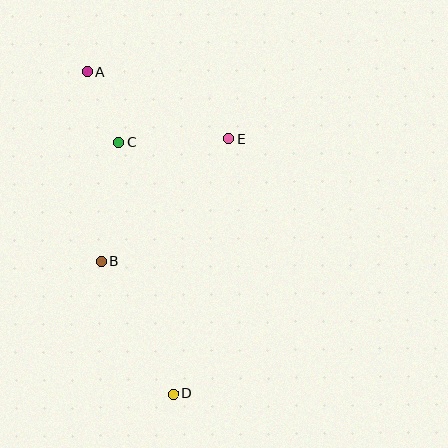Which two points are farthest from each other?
Points A and D are farthest from each other.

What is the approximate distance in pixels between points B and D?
The distance between B and D is approximately 150 pixels.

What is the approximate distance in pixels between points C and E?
The distance between C and E is approximately 110 pixels.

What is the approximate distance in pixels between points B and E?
The distance between B and E is approximately 177 pixels.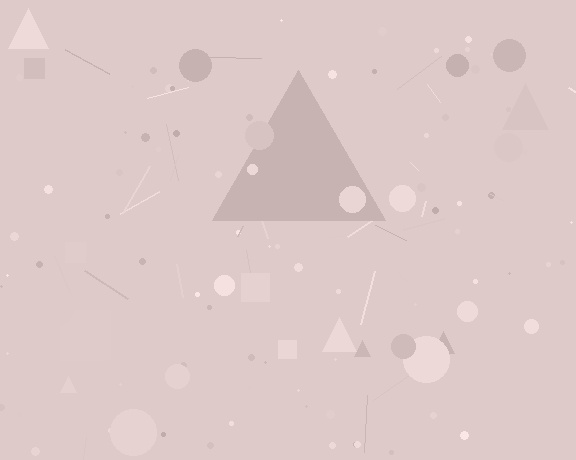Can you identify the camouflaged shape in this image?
The camouflaged shape is a triangle.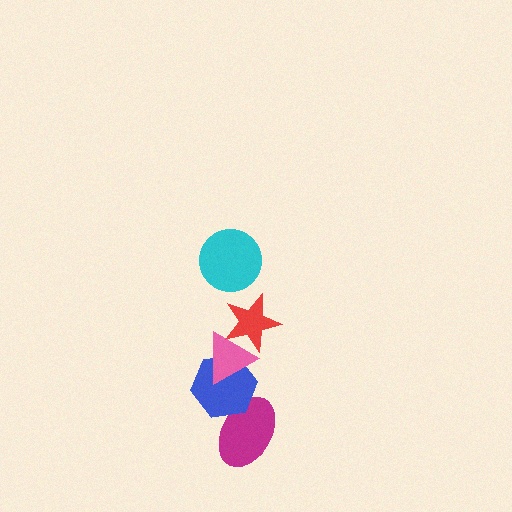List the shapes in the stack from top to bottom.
From top to bottom: the cyan circle, the red star, the pink triangle, the blue hexagon, the magenta ellipse.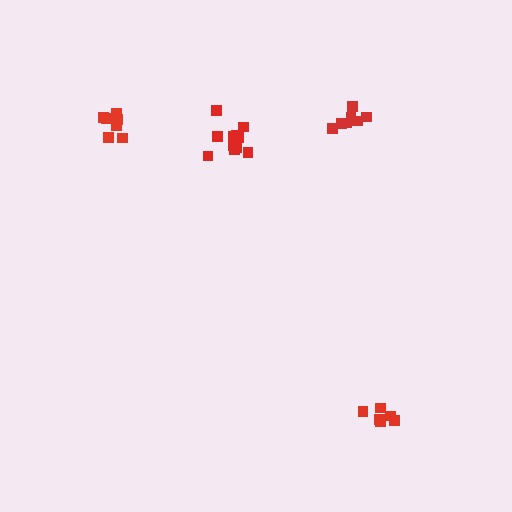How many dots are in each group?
Group 1: 7 dots, Group 2: 6 dots, Group 3: 7 dots, Group 4: 12 dots (32 total).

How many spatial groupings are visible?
There are 4 spatial groupings.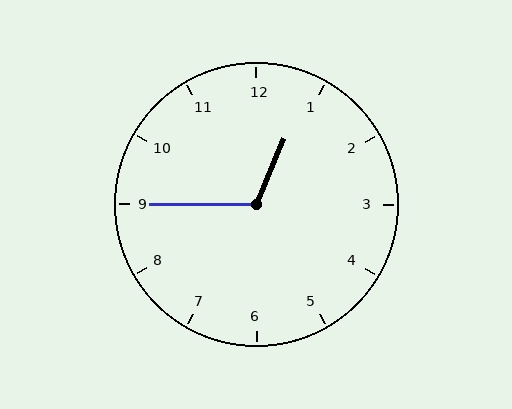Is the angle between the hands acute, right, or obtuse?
It is obtuse.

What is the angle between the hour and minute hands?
Approximately 112 degrees.